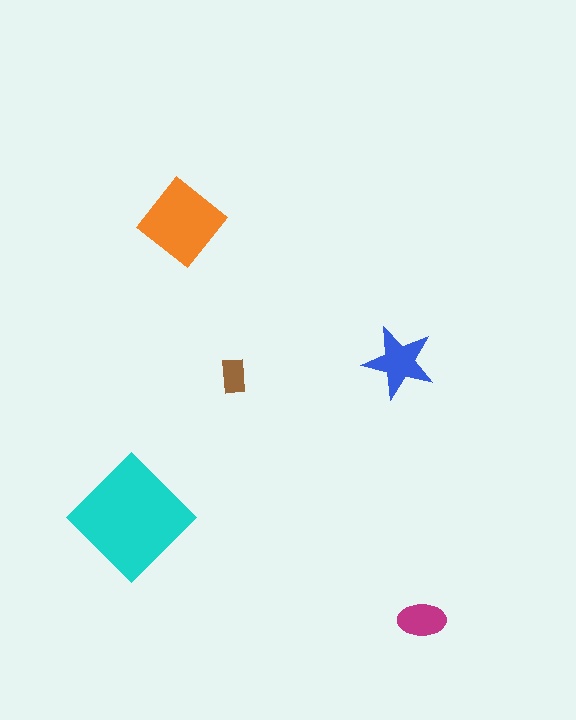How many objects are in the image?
There are 5 objects in the image.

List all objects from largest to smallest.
The cyan diamond, the orange diamond, the blue star, the magenta ellipse, the brown rectangle.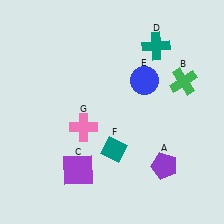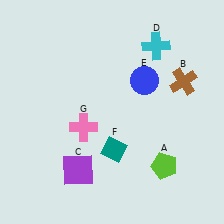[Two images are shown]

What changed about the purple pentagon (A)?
In Image 1, A is purple. In Image 2, it changed to lime.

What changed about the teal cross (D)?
In Image 1, D is teal. In Image 2, it changed to cyan.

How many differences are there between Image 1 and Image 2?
There are 3 differences between the two images.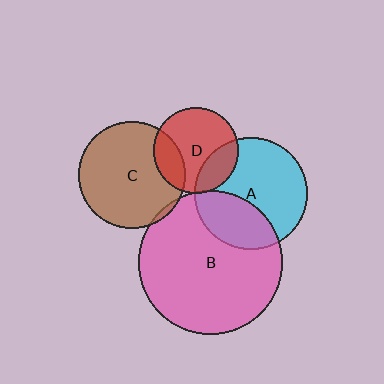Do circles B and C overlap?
Yes.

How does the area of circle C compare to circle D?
Approximately 1.6 times.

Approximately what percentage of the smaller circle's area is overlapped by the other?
Approximately 5%.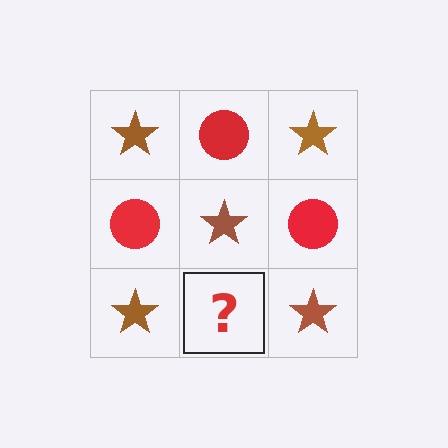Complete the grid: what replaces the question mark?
The question mark should be replaced with a red circle.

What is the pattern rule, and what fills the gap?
The rule is that it alternates brown star and red circle in a checkerboard pattern. The gap should be filled with a red circle.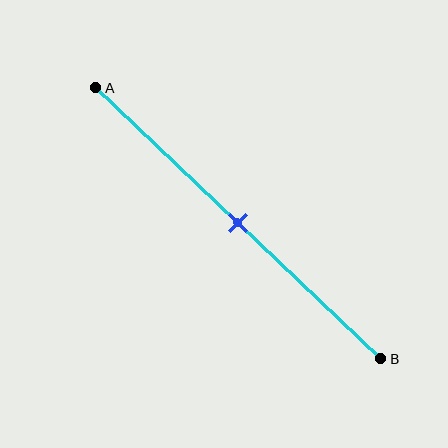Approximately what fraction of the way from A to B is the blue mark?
The blue mark is approximately 50% of the way from A to B.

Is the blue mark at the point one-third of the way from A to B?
No, the mark is at about 50% from A, not at the 33% one-third point.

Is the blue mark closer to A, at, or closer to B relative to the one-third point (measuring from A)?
The blue mark is closer to point B than the one-third point of segment AB.